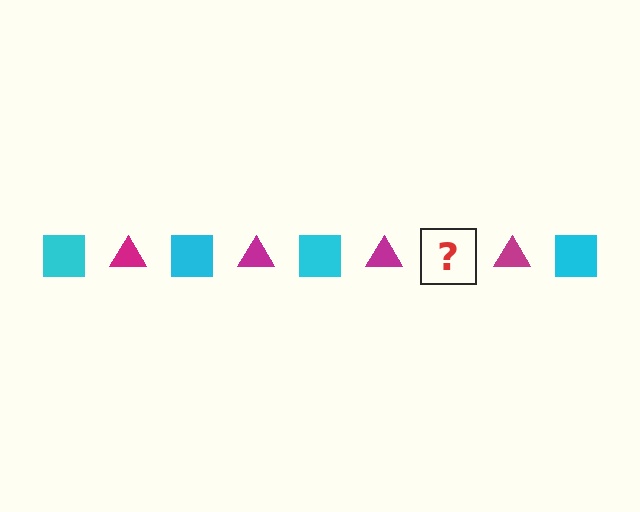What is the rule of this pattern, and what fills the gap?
The rule is that the pattern alternates between cyan square and magenta triangle. The gap should be filled with a cyan square.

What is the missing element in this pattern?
The missing element is a cyan square.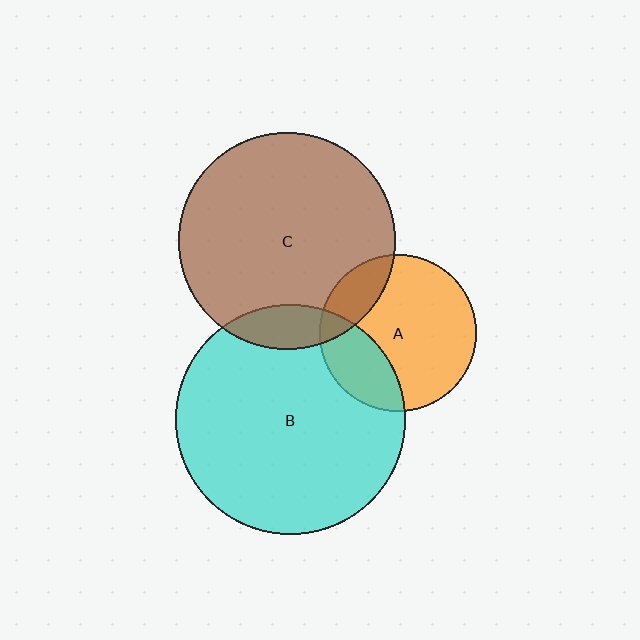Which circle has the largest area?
Circle B (cyan).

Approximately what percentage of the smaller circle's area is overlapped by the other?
Approximately 20%.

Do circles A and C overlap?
Yes.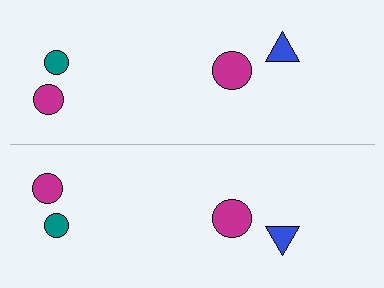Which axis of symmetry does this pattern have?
The pattern has a horizontal axis of symmetry running through the center of the image.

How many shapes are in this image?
There are 8 shapes in this image.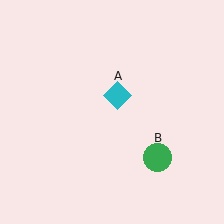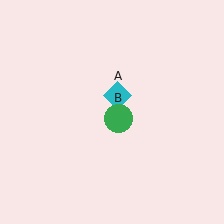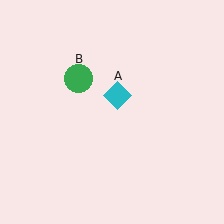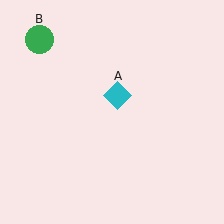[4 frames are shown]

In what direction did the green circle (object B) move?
The green circle (object B) moved up and to the left.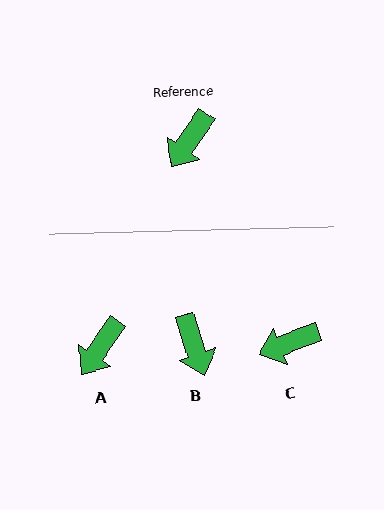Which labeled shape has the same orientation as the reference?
A.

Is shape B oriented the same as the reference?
No, it is off by about 53 degrees.